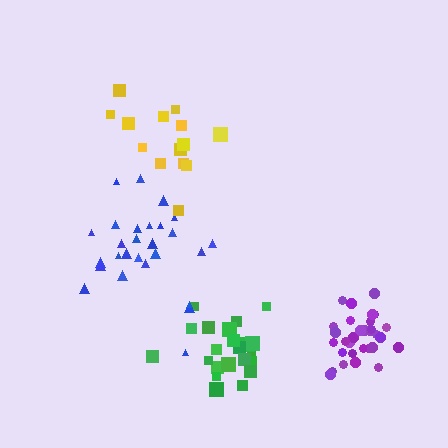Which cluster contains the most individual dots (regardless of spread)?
Purple (33).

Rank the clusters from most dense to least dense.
purple, green, blue, yellow.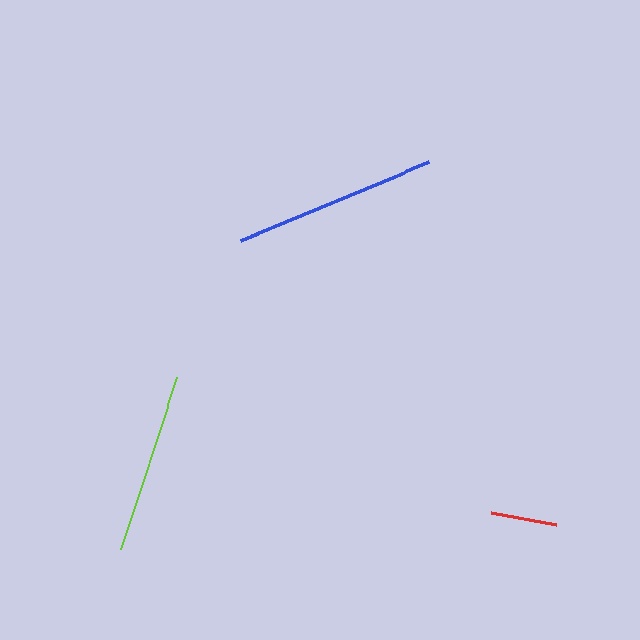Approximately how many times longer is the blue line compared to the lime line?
The blue line is approximately 1.1 times the length of the lime line.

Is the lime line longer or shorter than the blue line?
The blue line is longer than the lime line.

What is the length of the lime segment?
The lime segment is approximately 181 pixels long.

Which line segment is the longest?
The blue line is the longest at approximately 205 pixels.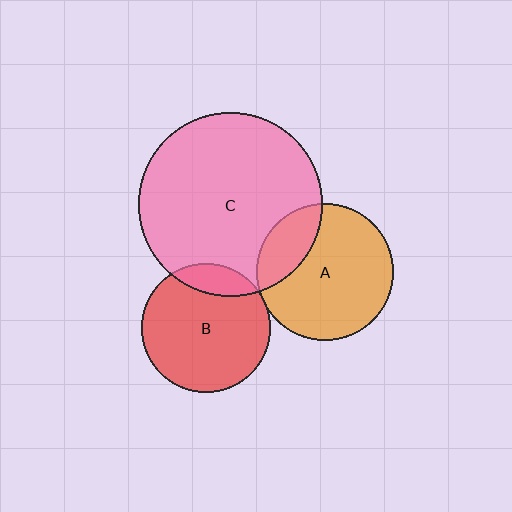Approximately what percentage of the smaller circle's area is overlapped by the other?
Approximately 20%.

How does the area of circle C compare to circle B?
Approximately 2.0 times.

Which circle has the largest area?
Circle C (pink).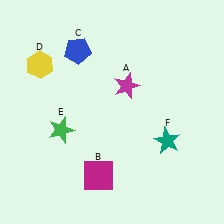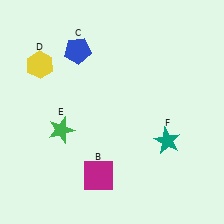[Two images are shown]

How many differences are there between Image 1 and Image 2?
There is 1 difference between the two images.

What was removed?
The magenta star (A) was removed in Image 2.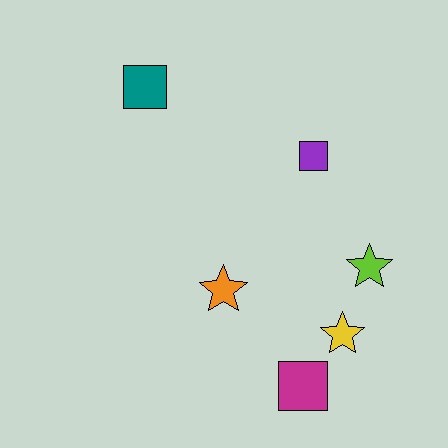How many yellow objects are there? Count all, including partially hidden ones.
There is 1 yellow object.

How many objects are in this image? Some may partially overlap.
There are 6 objects.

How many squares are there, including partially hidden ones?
There are 3 squares.